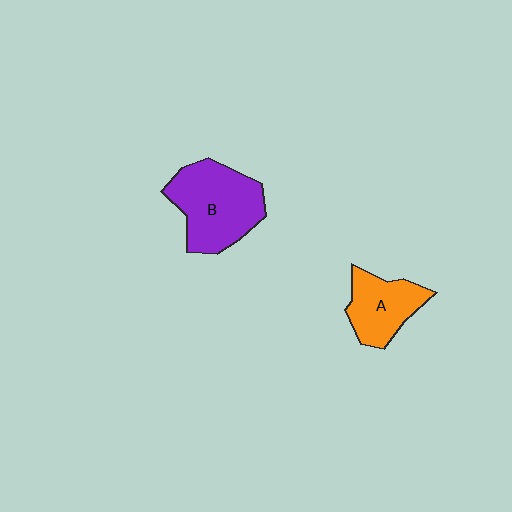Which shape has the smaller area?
Shape A (orange).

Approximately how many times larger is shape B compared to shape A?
Approximately 1.5 times.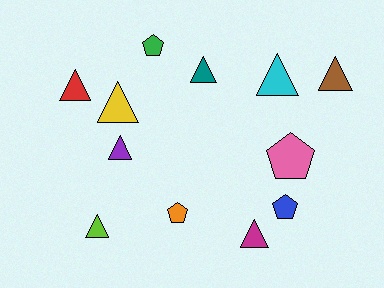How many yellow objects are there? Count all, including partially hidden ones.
There is 1 yellow object.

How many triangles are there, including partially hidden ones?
There are 8 triangles.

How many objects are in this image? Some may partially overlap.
There are 12 objects.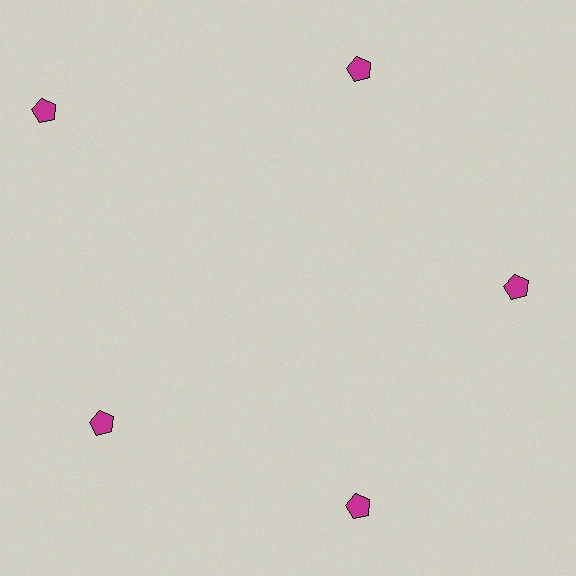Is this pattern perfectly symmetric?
No. The 5 magenta pentagons are arranged in a ring, but one element near the 10 o'clock position is pushed outward from the center, breaking the 5-fold rotational symmetry.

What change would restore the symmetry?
The symmetry would be restored by moving it inward, back onto the ring so that all 5 pentagons sit at equal angles and equal distance from the center.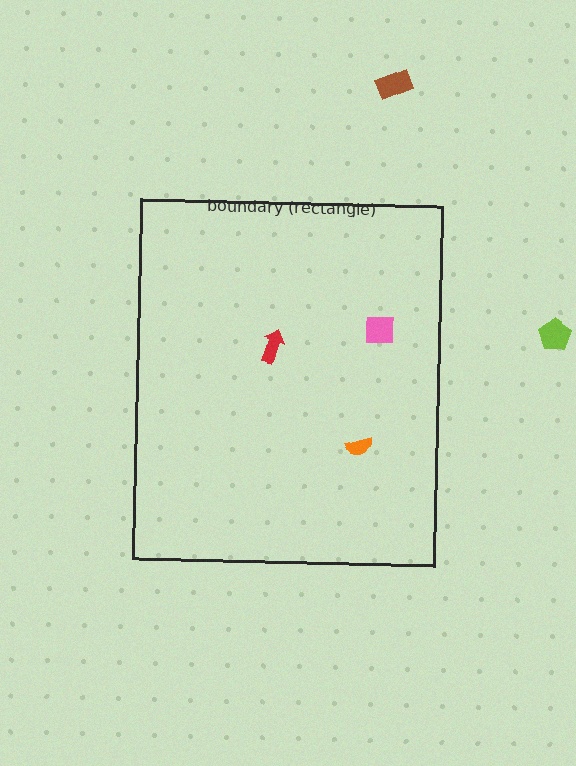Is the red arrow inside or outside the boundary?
Inside.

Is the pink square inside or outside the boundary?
Inside.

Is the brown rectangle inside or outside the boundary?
Outside.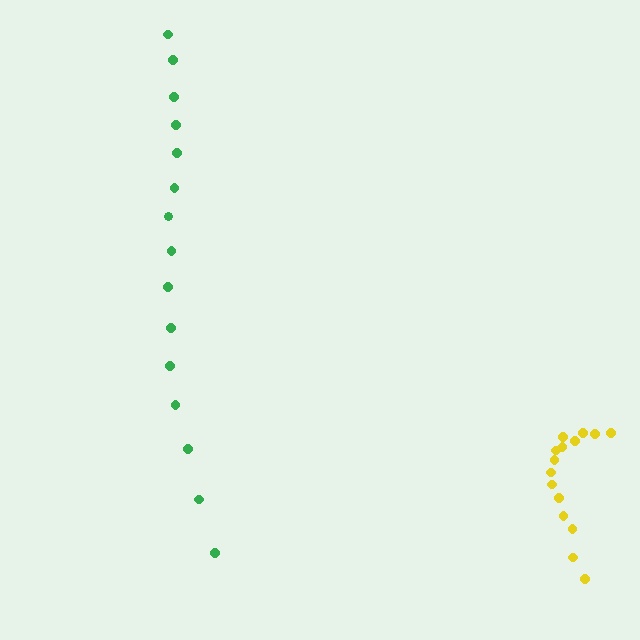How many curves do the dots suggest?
There are 2 distinct paths.